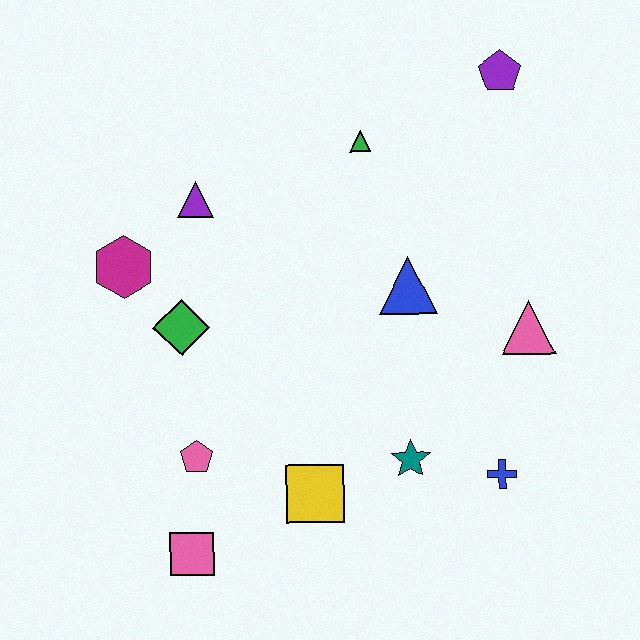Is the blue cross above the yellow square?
Yes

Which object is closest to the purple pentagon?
The green triangle is closest to the purple pentagon.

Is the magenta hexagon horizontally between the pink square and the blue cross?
No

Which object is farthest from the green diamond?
The purple pentagon is farthest from the green diamond.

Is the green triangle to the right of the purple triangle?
Yes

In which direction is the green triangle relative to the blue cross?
The green triangle is above the blue cross.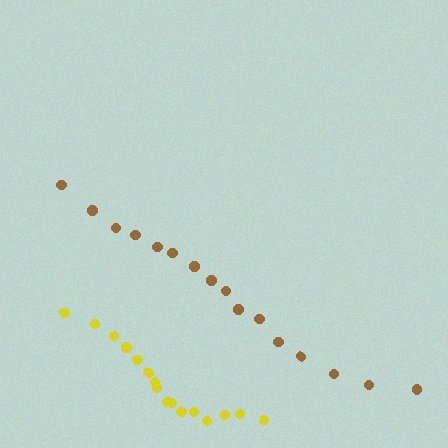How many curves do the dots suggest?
There are 2 distinct paths.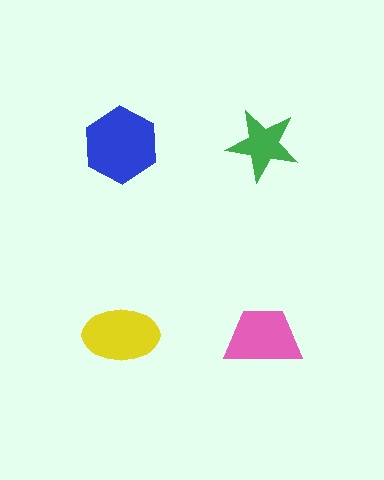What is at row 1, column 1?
A blue hexagon.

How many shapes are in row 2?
2 shapes.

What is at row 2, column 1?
A yellow ellipse.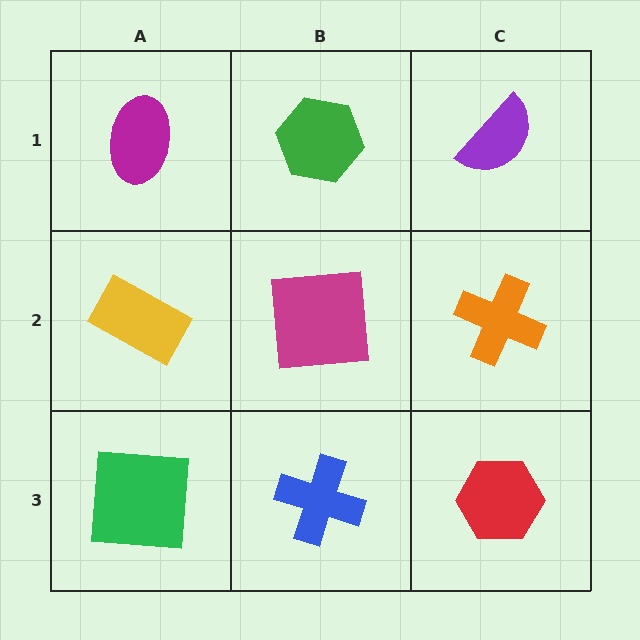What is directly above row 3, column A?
A yellow rectangle.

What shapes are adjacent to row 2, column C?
A purple semicircle (row 1, column C), a red hexagon (row 3, column C), a magenta square (row 2, column B).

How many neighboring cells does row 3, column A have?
2.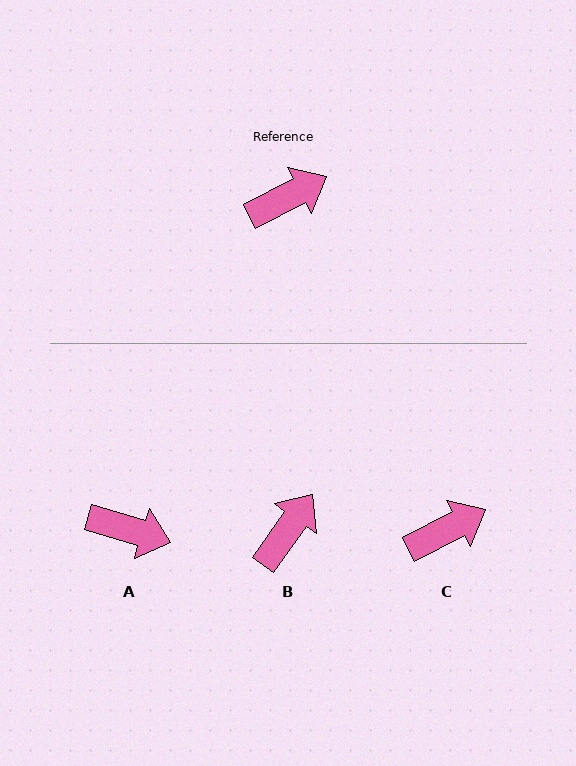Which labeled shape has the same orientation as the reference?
C.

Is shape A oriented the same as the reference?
No, it is off by about 45 degrees.